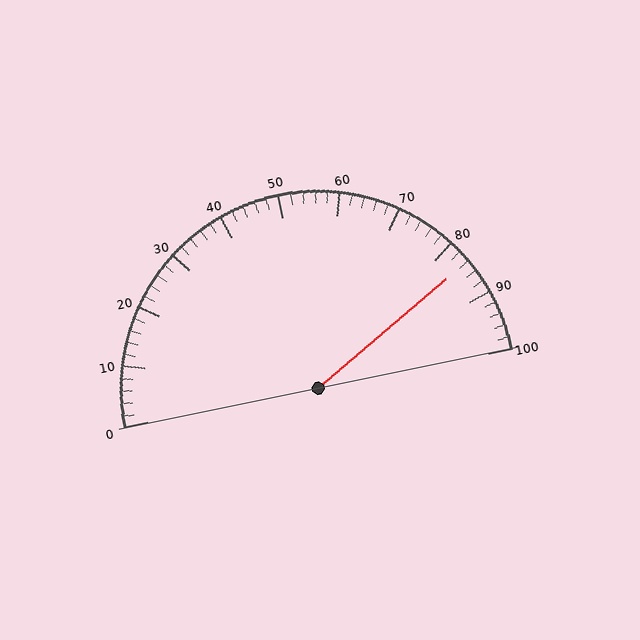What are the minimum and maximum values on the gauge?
The gauge ranges from 0 to 100.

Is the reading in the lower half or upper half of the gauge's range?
The reading is in the upper half of the range (0 to 100).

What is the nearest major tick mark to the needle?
The nearest major tick mark is 80.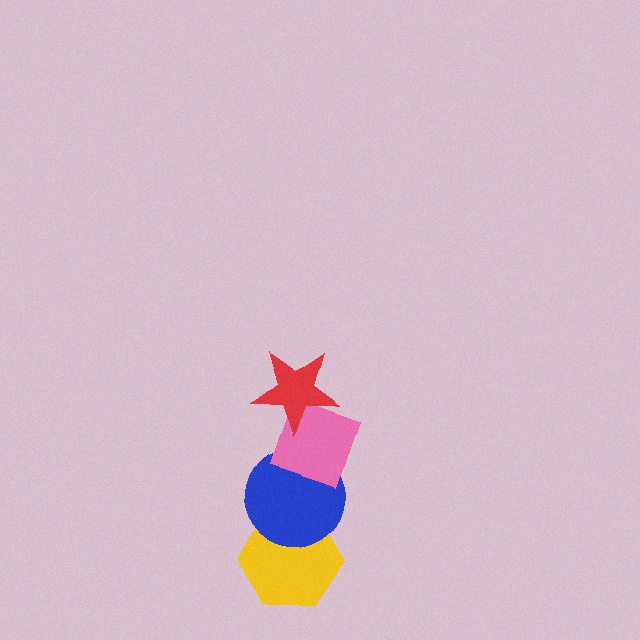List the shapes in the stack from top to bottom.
From top to bottom: the red star, the pink diamond, the blue circle, the yellow hexagon.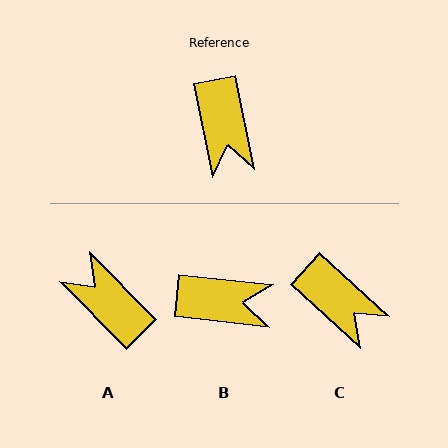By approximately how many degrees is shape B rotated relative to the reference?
Approximately 73 degrees counter-clockwise.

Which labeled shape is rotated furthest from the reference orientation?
A, about 147 degrees away.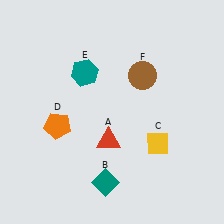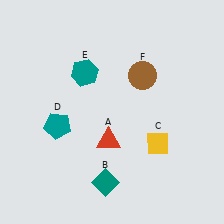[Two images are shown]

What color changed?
The pentagon (D) changed from orange in Image 1 to teal in Image 2.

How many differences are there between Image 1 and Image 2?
There is 1 difference between the two images.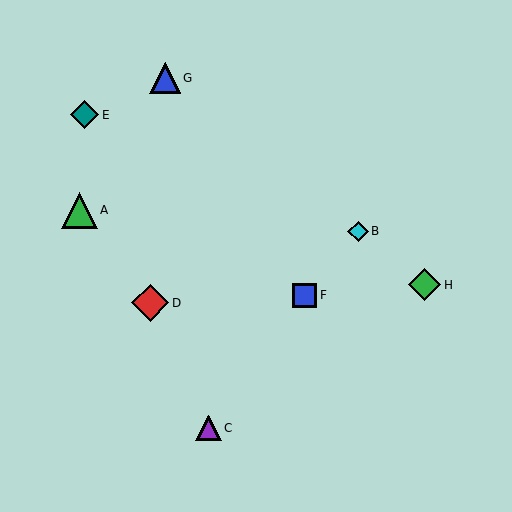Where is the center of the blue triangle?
The center of the blue triangle is at (165, 78).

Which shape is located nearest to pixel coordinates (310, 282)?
The blue square (labeled F) at (304, 295) is nearest to that location.